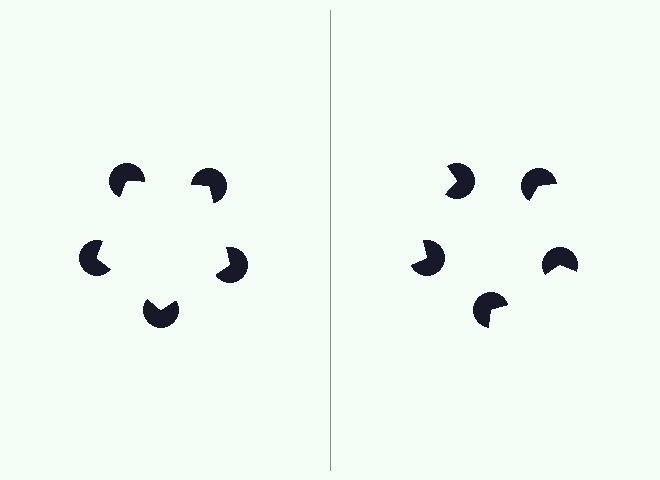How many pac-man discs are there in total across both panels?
10 — 5 on each side.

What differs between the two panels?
The pac-man discs are positioned identically on both sides; only the wedge orientations differ. On the left they align to a pentagon; on the right they are misaligned.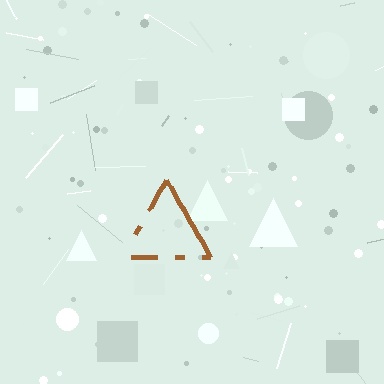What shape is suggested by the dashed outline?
The dashed outline suggests a triangle.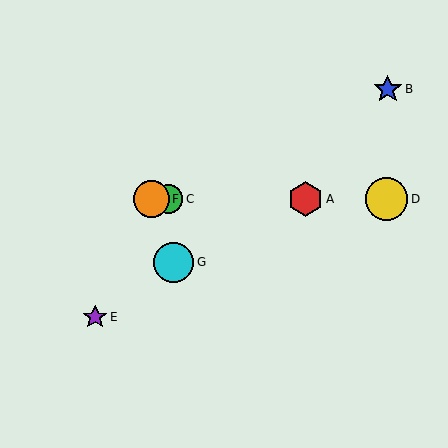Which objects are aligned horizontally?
Objects A, C, D, F are aligned horizontally.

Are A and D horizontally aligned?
Yes, both are at y≈199.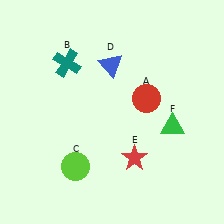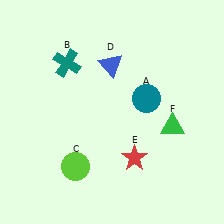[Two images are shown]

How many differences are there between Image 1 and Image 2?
There is 1 difference between the two images.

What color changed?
The circle (A) changed from red in Image 1 to teal in Image 2.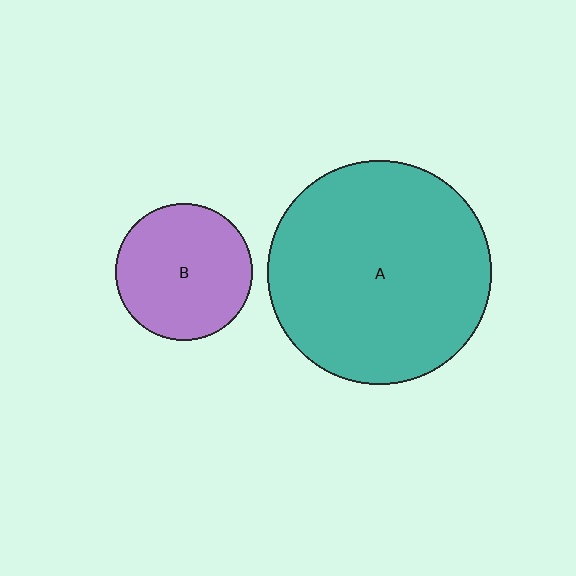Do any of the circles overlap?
No, none of the circles overlap.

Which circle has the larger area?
Circle A (teal).